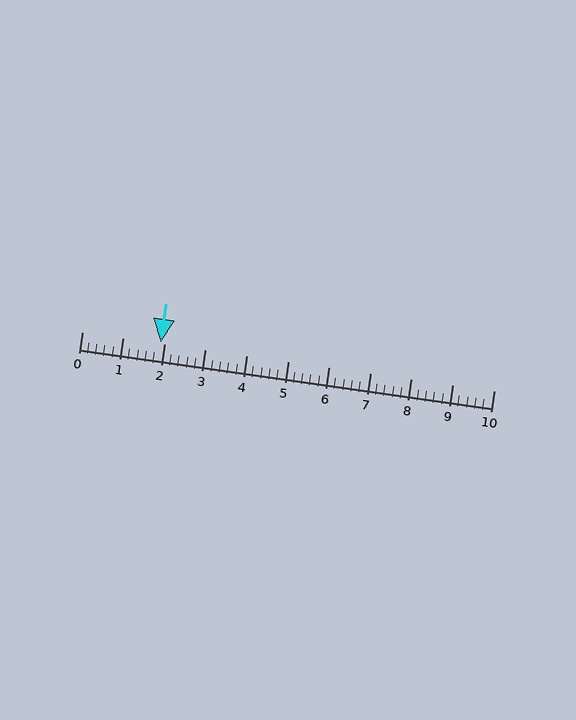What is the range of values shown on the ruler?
The ruler shows values from 0 to 10.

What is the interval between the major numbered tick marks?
The major tick marks are spaced 1 units apart.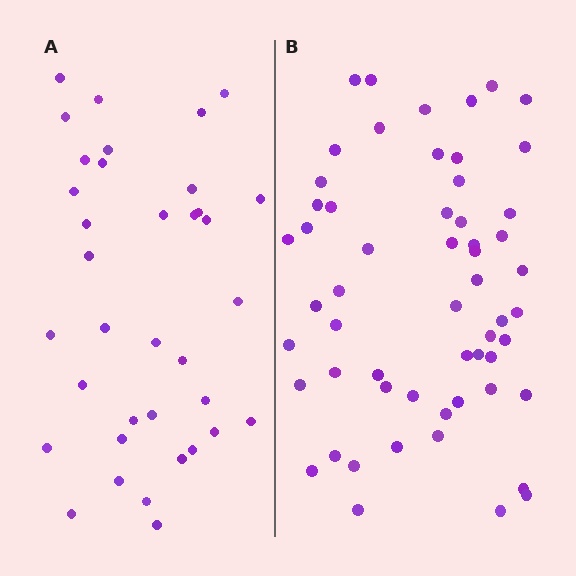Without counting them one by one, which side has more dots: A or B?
Region B (the right region) has more dots.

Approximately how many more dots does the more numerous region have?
Region B has approximately 20 more dots than region A.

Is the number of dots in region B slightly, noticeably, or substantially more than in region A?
Region B has substantially more. The ratio is roughly 1.6 to 1.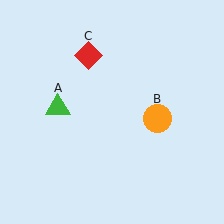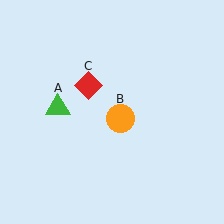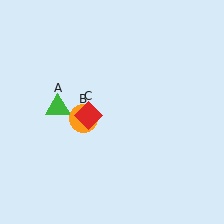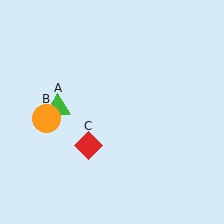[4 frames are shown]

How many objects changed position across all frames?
2 objects changed position: orange circle (object B), red diamond (object C).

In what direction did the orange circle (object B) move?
The orange circle (object B) moved left.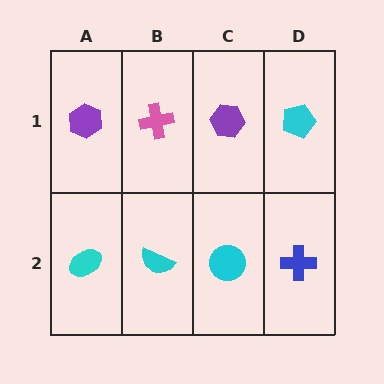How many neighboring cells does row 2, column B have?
3.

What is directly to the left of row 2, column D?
A cyan circle.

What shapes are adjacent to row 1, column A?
A cyan ellipse (row 2, column A), a pink cross (row 1, column B).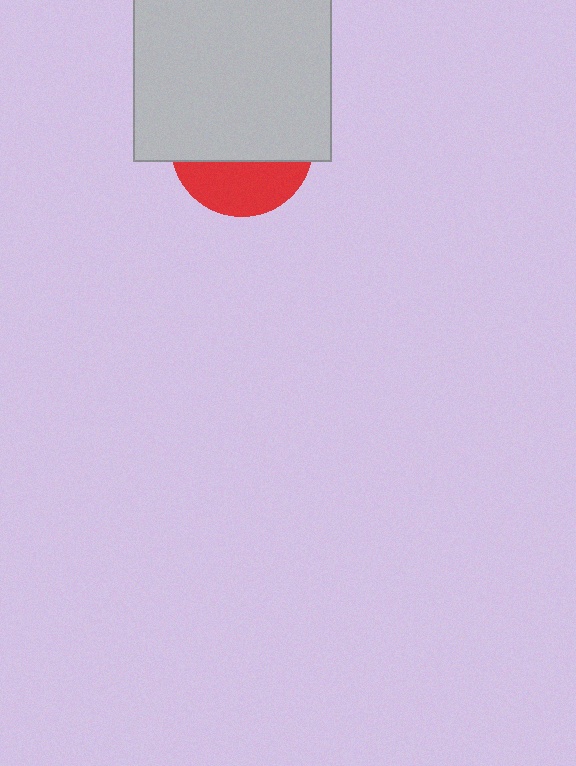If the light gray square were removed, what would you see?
You would see the complete red circle.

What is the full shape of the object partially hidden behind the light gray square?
The partially hidden object is a red circle.